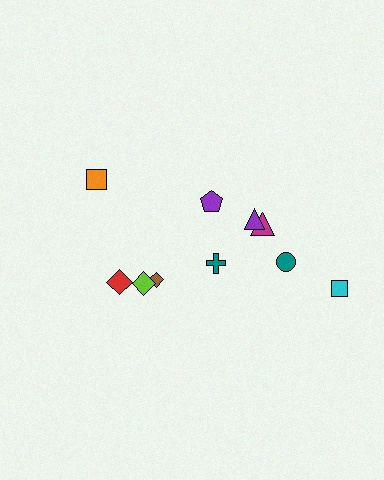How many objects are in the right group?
There are 6 objects.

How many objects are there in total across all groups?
There are 10 objects.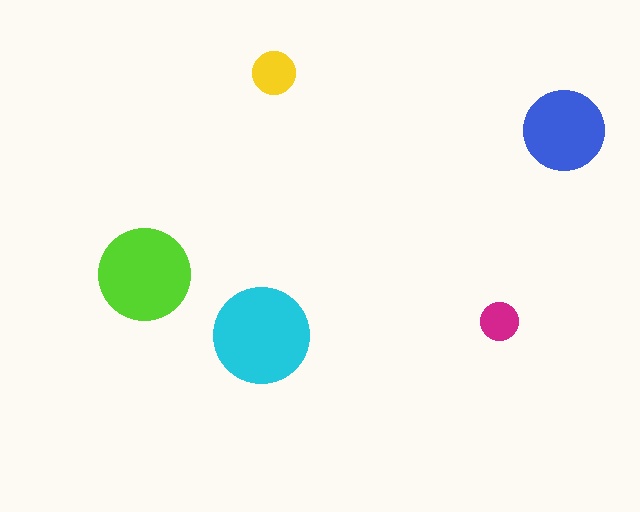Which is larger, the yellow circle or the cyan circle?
The cyan one.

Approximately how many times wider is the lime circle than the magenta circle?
About 2.5 times wider.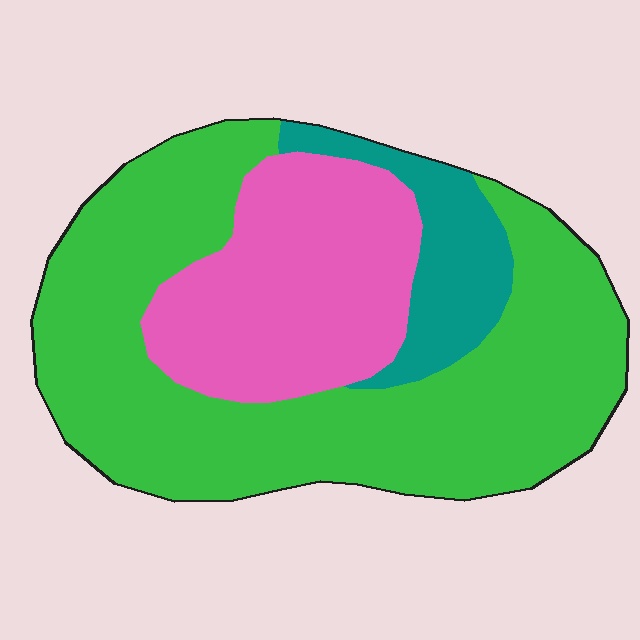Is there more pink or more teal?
Pink.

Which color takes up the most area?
Green, at roughly 60%.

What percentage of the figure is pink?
Pink takes up about one quarter (1/4) of the figure.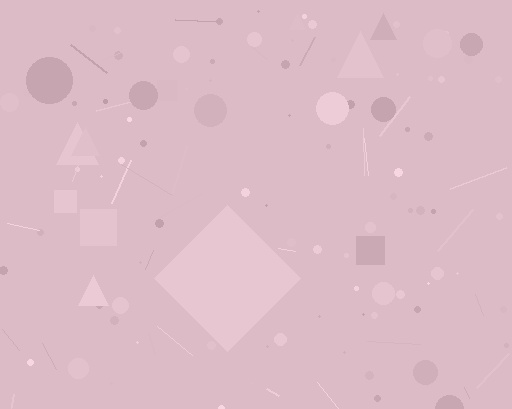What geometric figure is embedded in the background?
A diamond is embedded in the background.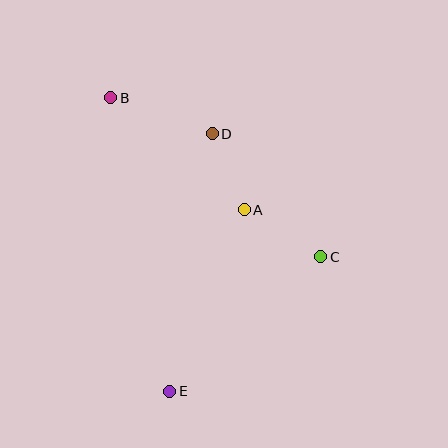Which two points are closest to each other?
Points A and D are closest to each other.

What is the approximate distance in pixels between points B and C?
The distance between B and C is approximately 263 pixels.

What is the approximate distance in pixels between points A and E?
The distance between A and E is approximately 196 pixels.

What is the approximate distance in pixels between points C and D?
The distance between C and D is approximately 164 pixels.